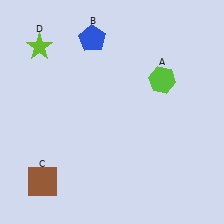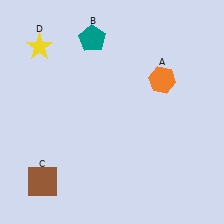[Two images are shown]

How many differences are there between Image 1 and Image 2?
There are 3 differences between the two images.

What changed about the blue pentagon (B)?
In Image 1, B is blue. In Image 2, it changed to teal.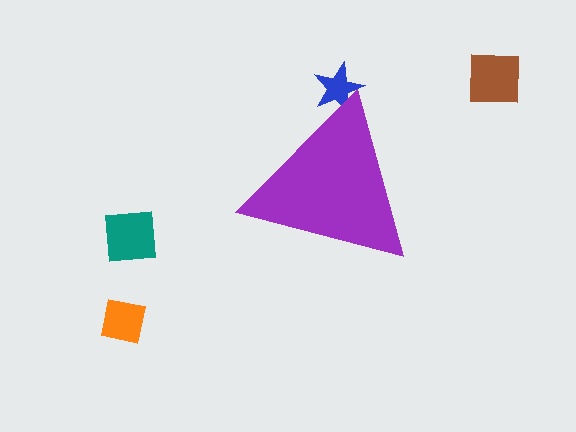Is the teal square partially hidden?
No, the teal square is fully visible.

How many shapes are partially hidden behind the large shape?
1 shape is partially hidden.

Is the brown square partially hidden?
No, the brown square is fully visible.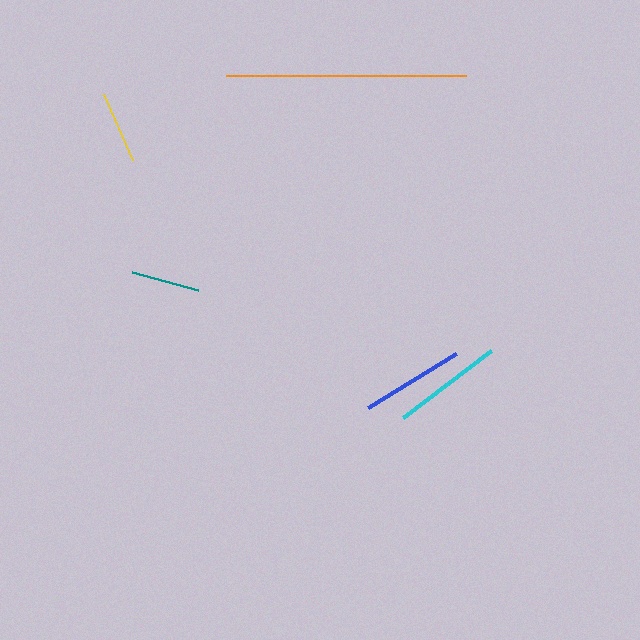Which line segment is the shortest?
The teal line is the shortest at approximately 68 pixels.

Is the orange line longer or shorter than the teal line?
The orange line is longer than the teal line.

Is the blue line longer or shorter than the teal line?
The blue line is longer than the teal line.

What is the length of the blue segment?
The blue segment is approximately 103 pixels long.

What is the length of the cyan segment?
The cyan segment is approximately 110 pixels long.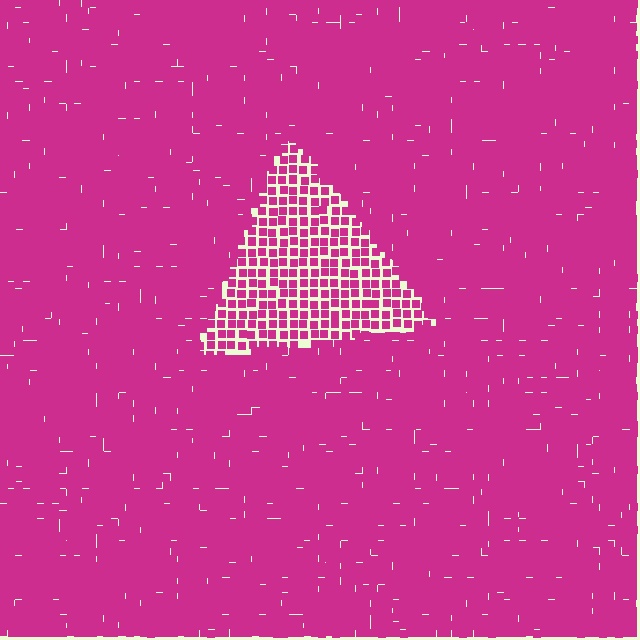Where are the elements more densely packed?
The elements are more densely packed outside the triangle boundary.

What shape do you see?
I see a triangle.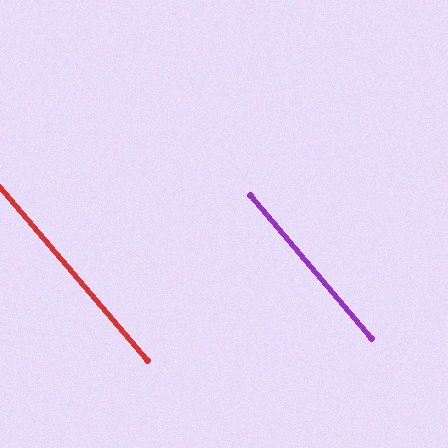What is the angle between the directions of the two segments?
Approximately 0 degrees.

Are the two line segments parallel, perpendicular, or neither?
Parallel — their directions differ by only 0.3°.